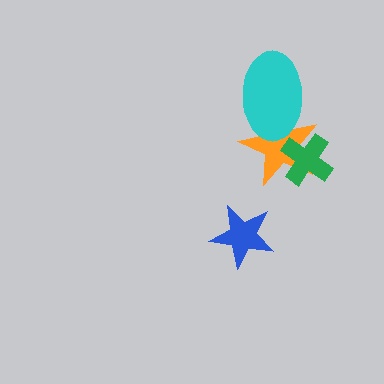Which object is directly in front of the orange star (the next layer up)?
The green cross is directly in front of the orange star.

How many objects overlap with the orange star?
2 objects overlap with the orange star.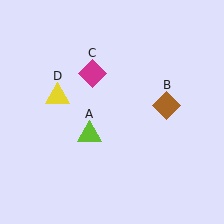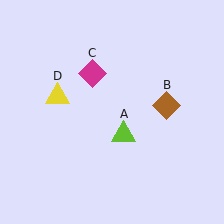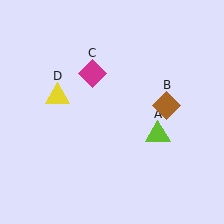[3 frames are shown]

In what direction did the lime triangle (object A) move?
The lime triangle (object A) moved right.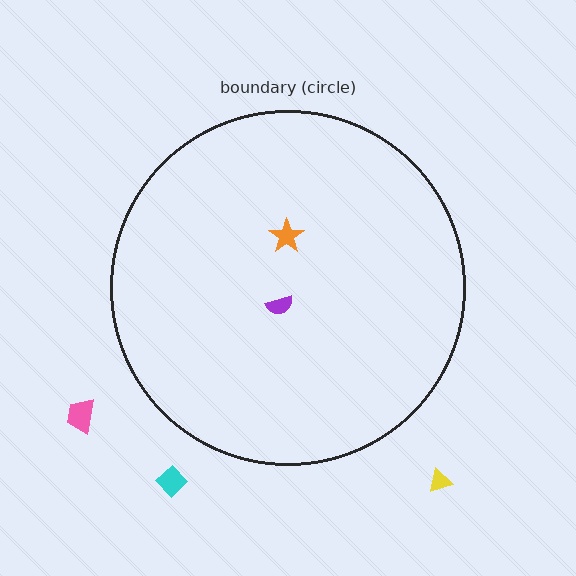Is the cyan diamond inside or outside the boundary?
Outside.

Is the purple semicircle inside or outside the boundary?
Inside.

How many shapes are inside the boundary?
2 inside, 3 outside.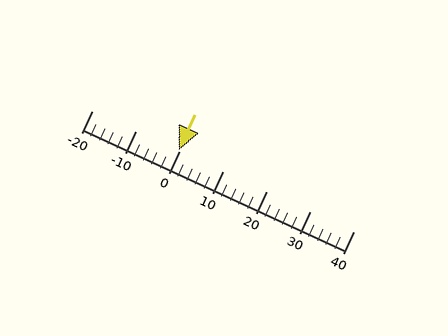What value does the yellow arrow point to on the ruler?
The yellow arrow points to approximately 0.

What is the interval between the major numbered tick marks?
The major tick marks are spaced 10 units apart.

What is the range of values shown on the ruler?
The ruler shows values from -20 to 40.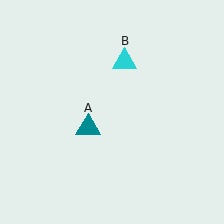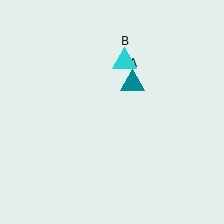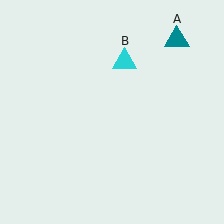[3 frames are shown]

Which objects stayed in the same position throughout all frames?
Cyan triangle (object B) remained stationary.